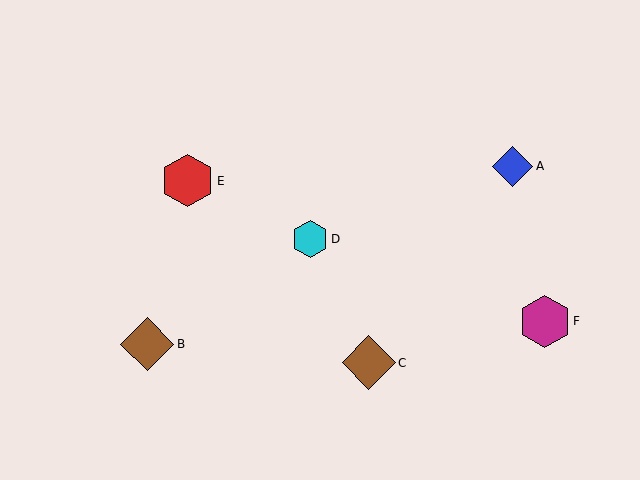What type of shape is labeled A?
Shape A is a blue diamond.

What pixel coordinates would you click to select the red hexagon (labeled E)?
Click at (187, 181) to select the red hexagon E.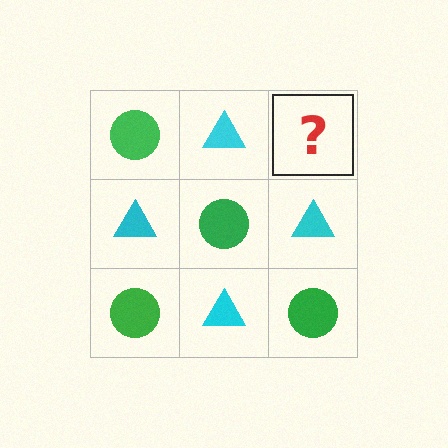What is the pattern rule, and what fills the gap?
The rule is that it alternates green circle and cyan triangle in a checkerboard pattern. The gap should be filled with a green circle.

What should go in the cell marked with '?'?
The missing cell should contain a green circle.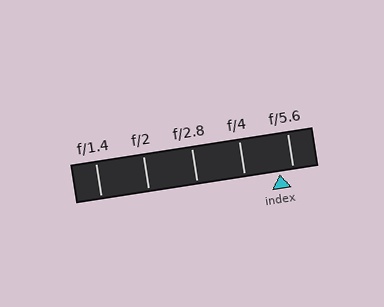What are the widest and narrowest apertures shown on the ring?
The widest aperture shown is f/1.4 and the narrowest is f/5.6.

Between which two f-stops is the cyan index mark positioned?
The index mark is between f/4 and f/5.6.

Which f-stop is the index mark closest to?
The index mark is closest to f/5.6.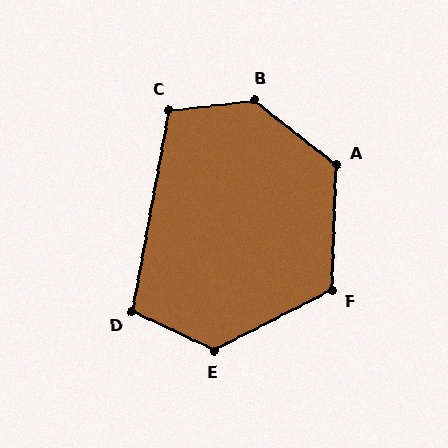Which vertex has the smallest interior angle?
D, at approximately 105 degrees.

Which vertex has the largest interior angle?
B, at approximately 136 degrees.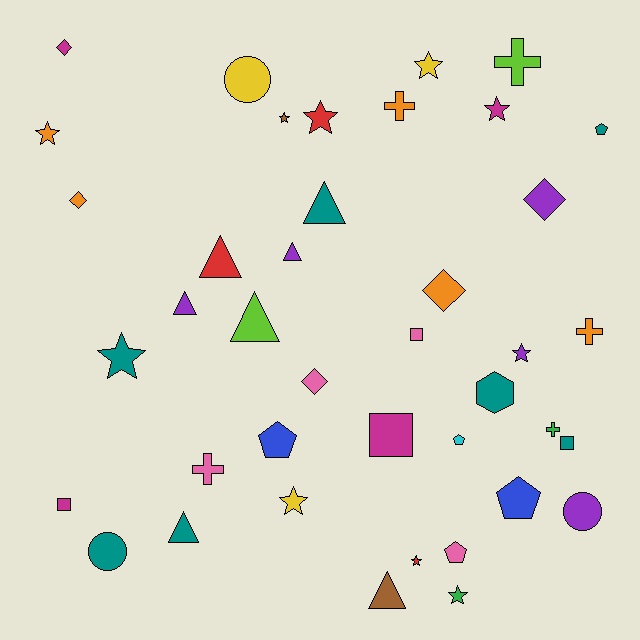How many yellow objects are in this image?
There are 3 yellow objects.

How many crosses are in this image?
There are 5 crosses.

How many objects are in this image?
There are 40 objects.